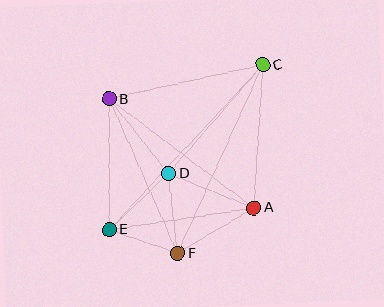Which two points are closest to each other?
Points E and F are closest to each other.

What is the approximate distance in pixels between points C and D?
The distance between C and D is approximately 144 pixels.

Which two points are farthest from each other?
Points C and E are farthest from each other.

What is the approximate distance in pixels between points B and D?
The distance between B and D is approximately 96 pixels.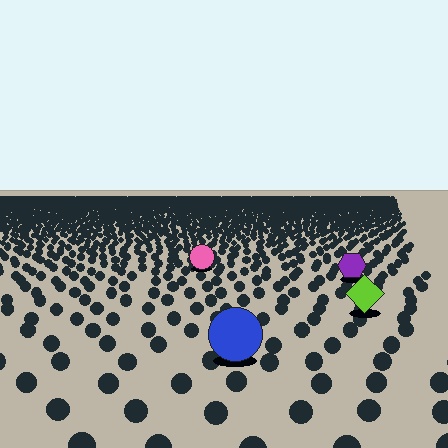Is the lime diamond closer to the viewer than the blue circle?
No. The blue circle is closer — you can tell from the texture gradient: the ground texture is coarser near it.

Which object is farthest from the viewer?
The pink circle is farthest from the viewer. It appears smaller and the ground texture around it is denser.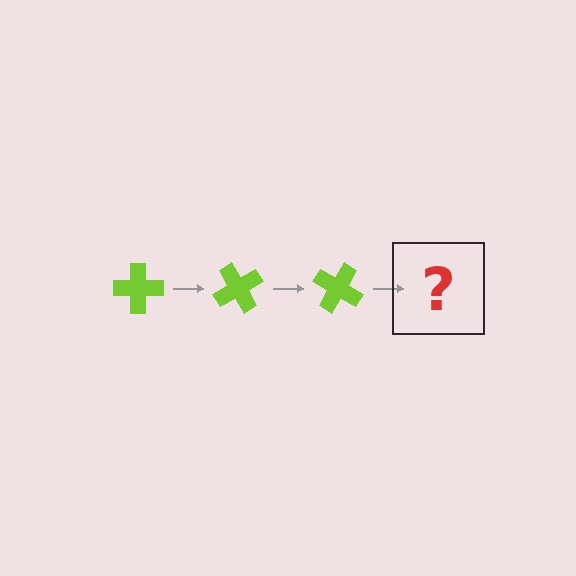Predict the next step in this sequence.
The next step is a lime cross rotated 180 degrees.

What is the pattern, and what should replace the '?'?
The pattern is that the cross rotates 60 degrees each step. The '?' should be a lime cross rotated 180 degrees.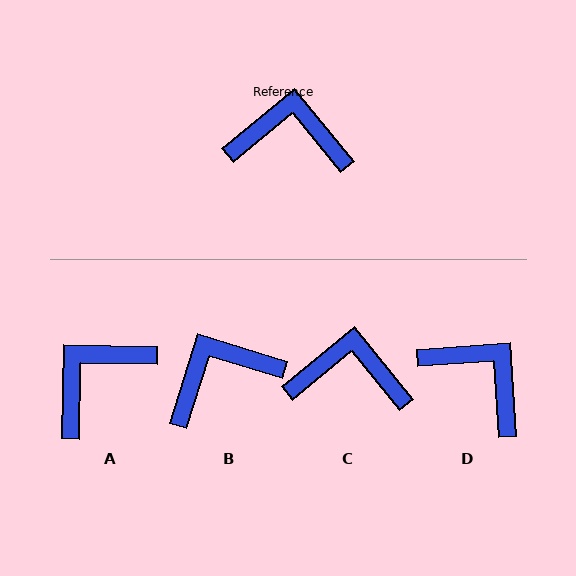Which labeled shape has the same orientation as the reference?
C.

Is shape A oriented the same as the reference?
No, it is off by about 50 degrees.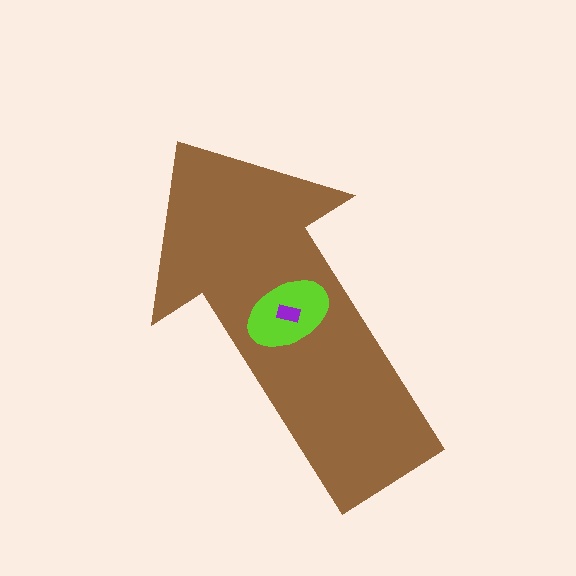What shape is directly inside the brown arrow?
The lime ellipse.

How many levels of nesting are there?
3.